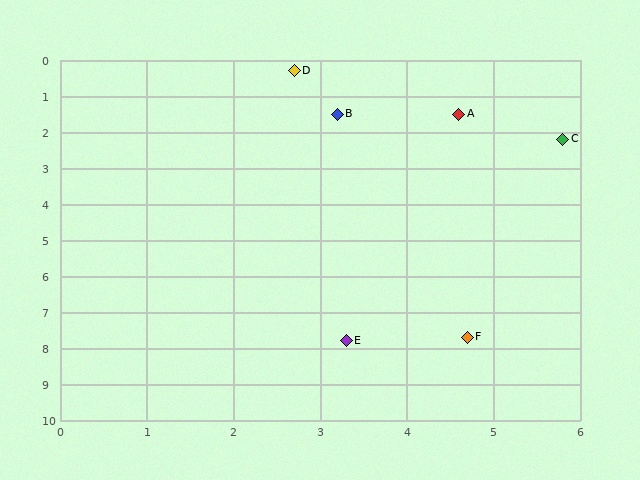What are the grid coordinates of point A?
Point A is at approximately (4.6, 1.5).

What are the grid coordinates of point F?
Point F is at approximately (4.7, 7.7).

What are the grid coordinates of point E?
Point E is at approximately (3.3, 7.8).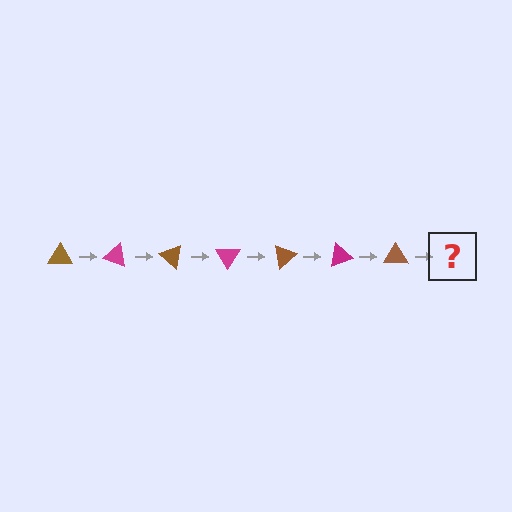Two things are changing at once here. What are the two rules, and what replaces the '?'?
The two rules are that it rotates 20 degrees each step and the color cycles through brown and magenta. The '?' should be a magenta triangle, rotated 140 degrees from the start.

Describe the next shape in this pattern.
It should be a magenta triangle, rotated 140 degrees from the start.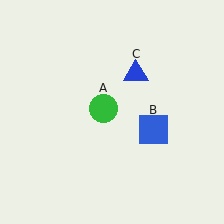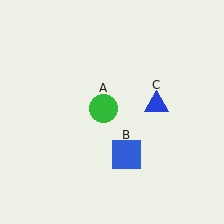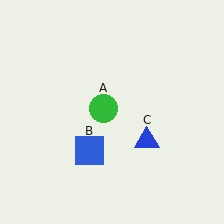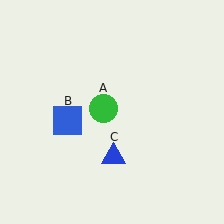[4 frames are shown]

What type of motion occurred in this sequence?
The blue square (object B), blue triangle (object C) rotated clockwise around the center of the scene.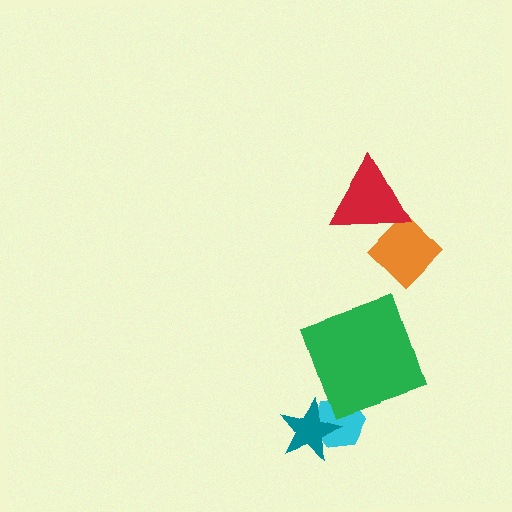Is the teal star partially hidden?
No, no other shape covers it.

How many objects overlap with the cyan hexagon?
1 object overlaps with the cyan hexagon.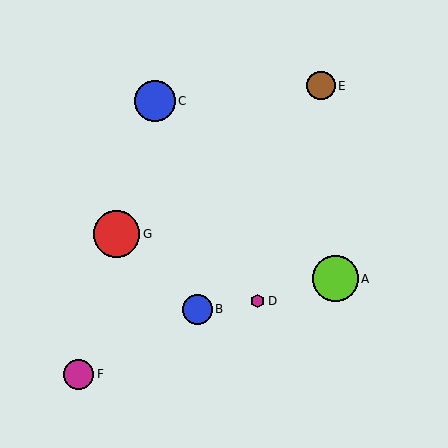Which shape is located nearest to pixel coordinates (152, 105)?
The blue circle (labeled C) at (155, 101) is nearest to that location.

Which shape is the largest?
The red circle (labeled G) is the largest.